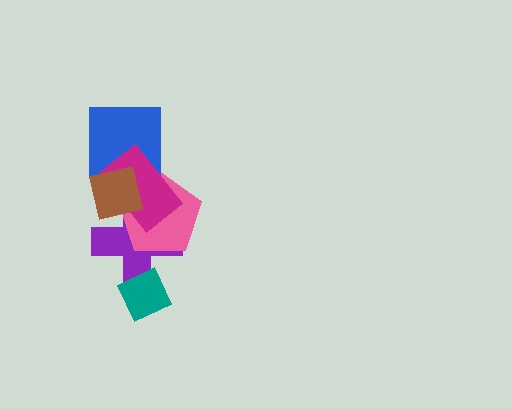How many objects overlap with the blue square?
2 objects overlap with the blue square.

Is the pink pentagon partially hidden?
Yes, it is partially covered by another shape.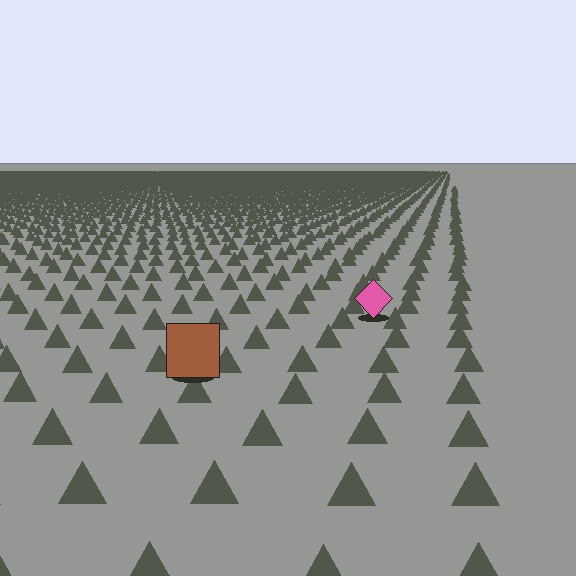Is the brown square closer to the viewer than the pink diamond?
Yes. The brown square is closer — you can tell from the texture gradient: the ground texture is coarser near it.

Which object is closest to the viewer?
The brown square is closest. The texture marks near it are larger and more spread out.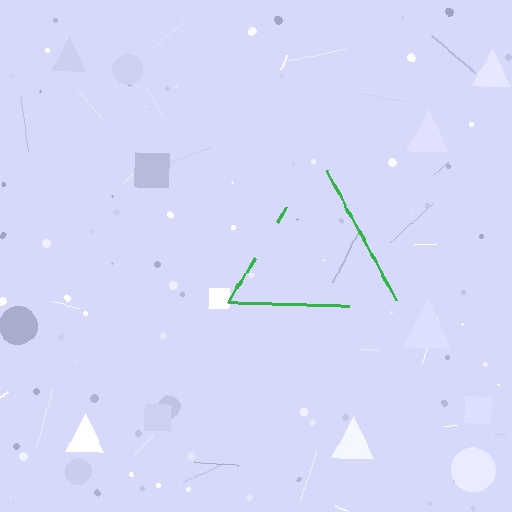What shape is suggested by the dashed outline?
The dashed outline suggests a triangle.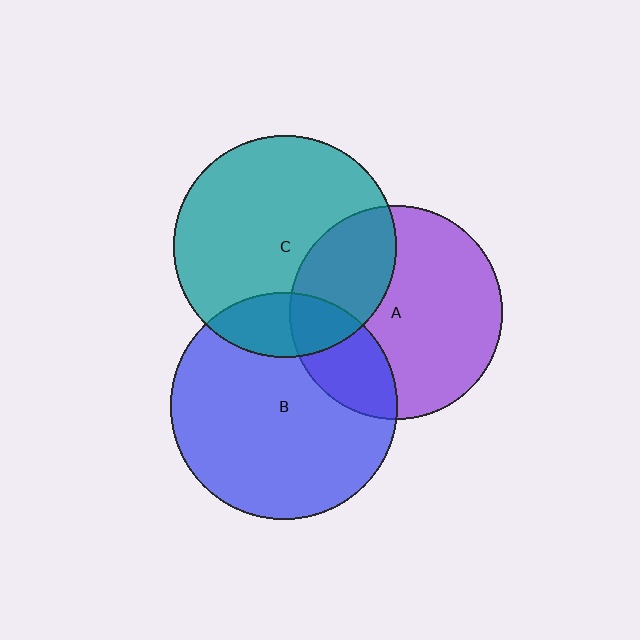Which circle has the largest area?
Circle B (blue).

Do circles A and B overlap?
Yes.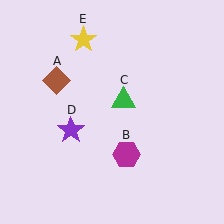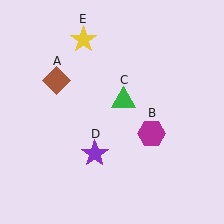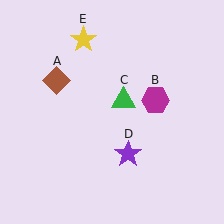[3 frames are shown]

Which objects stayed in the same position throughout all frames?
Brown diamond (object A) and green triangle (object C) and yellow star (object E) remained stationary.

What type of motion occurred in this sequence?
The magenta hexagon (object B), purple star (object D) rotated counterclockwise around the center of the scene.